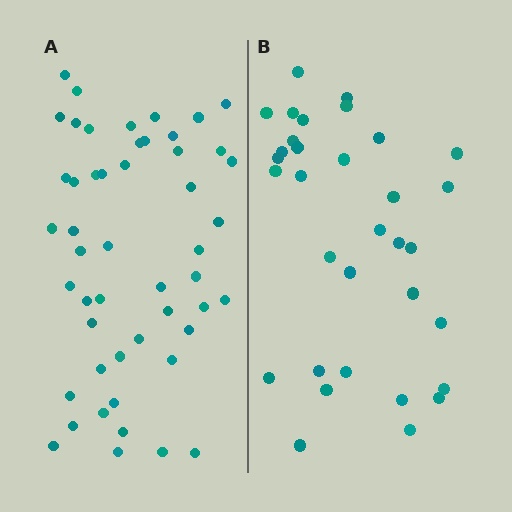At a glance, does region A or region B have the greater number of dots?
Region A (the left region) has more dots.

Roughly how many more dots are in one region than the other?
Region A has approximately 15 more dots than region B.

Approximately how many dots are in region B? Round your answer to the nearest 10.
About 30 dots. (The exact count is 33, which rounds to 30.)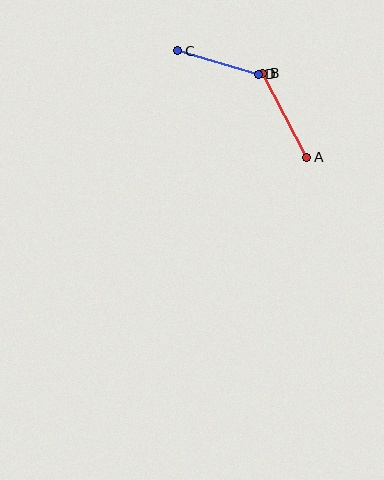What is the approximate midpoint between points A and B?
The midpoint is at approximately (285, 115) pixels.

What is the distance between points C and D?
The distance is approximately 83 pixels.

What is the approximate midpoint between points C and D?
The midpoint is at approximately (218, 63) pixels.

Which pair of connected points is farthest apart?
Points A and B are farthest apart.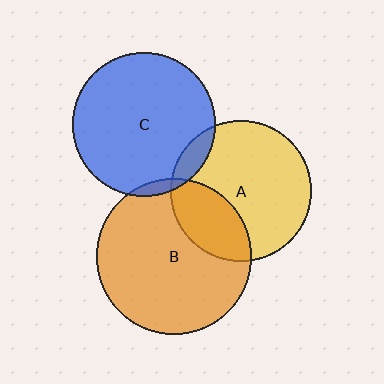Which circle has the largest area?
Circle B (orange).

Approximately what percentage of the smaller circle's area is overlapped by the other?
Approximately 30%.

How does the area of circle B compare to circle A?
Approximately 1.2 times.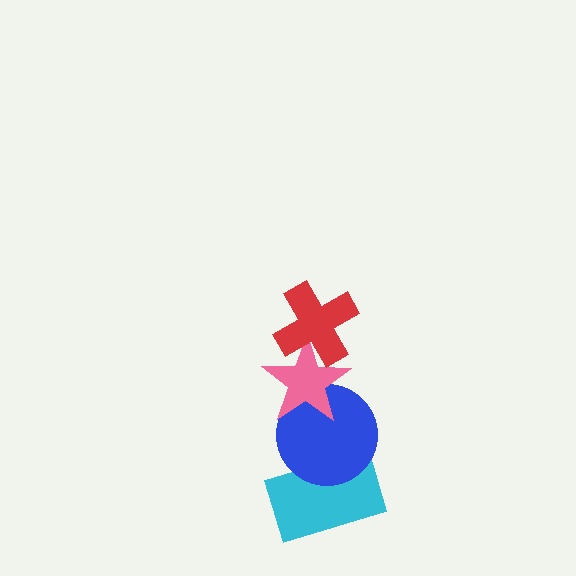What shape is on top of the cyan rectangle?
The blue circle is on top of the cyan rectangle.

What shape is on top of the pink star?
The red cross is on top of the pink star.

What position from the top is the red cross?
The red cross is 1st from the top.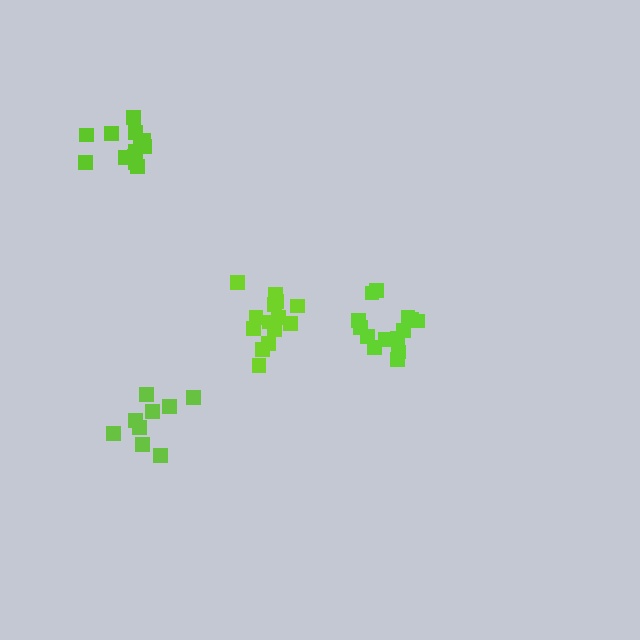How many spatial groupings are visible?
There are 4 spatial groupings.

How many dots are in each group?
Group 1: 14 dots, Group 2: 13 dots, Group 3: 9 dots, Group 4: 14 dots (50 total).